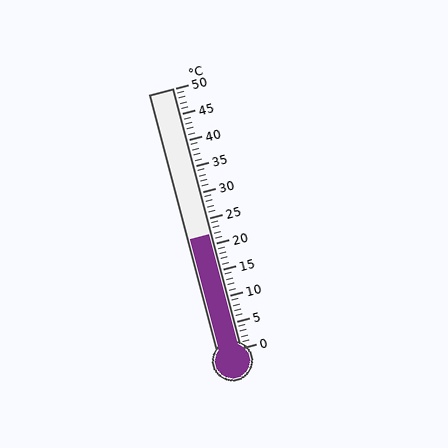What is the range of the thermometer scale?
The thermometer scale ranges from 0°C to 50°C.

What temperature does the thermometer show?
The thermometer shows approximately 22°C.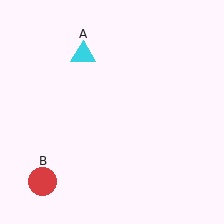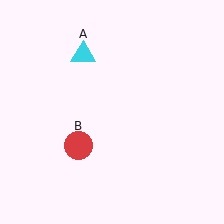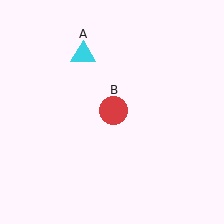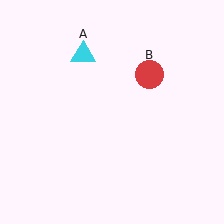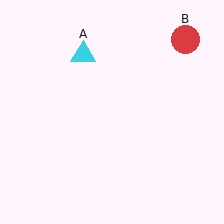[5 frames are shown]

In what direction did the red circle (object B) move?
The red circle (object B) moved up and to the right.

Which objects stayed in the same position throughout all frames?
Cyan triangle (object A) remained stationary.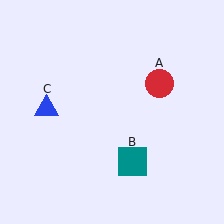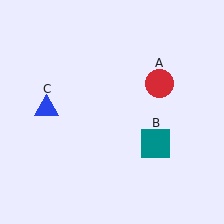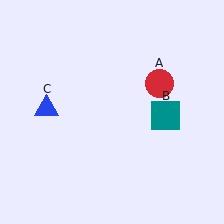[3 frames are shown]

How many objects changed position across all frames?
1 object changed position: teal square (object B).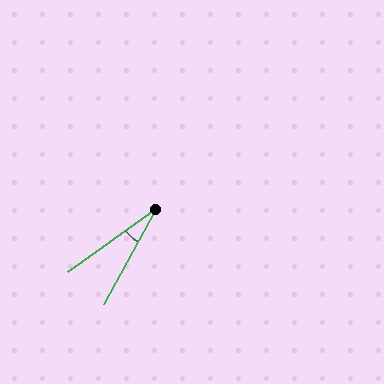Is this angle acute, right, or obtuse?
It is acute.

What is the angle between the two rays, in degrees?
Approximately 26 degrees.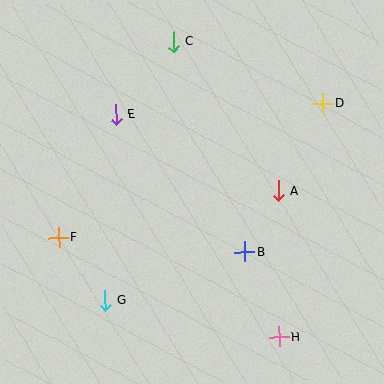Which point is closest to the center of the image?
Point B at (245, 252) is closest to the center.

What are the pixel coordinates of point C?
Point C is at (173, 42).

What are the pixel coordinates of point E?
Point E is at (116, 115).